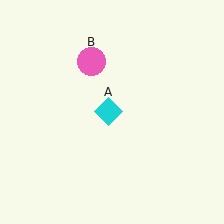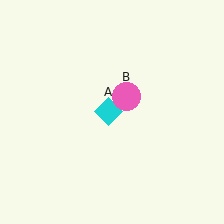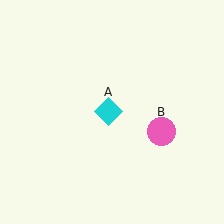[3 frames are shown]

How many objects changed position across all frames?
1 object changed position: pink circle (object B).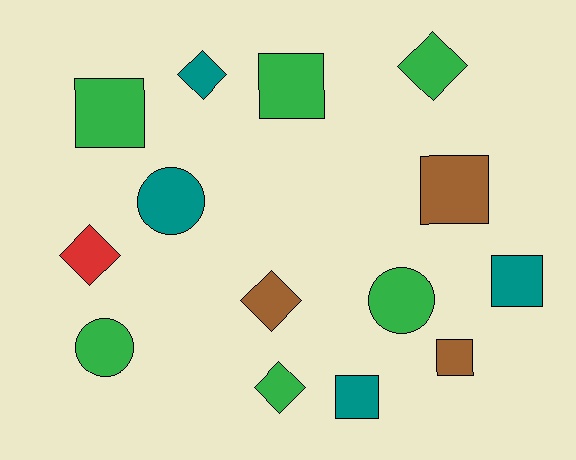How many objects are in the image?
There are 14 objects.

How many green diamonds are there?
There are 2 green diamonds.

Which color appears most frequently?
Green, with 6 objects.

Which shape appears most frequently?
Square, with 6 objects.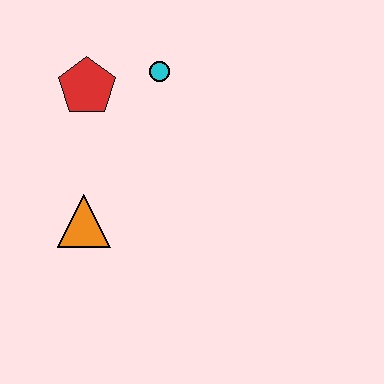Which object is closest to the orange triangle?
The red pentagon is closest to the orange triangle.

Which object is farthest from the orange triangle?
The cyan circle is farthest from the orange triangle.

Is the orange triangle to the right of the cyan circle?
No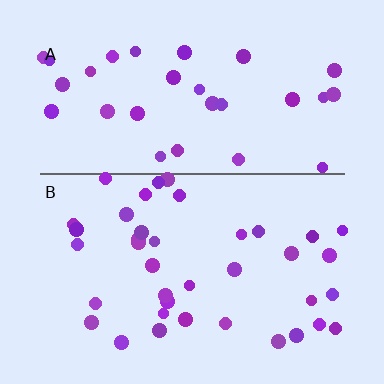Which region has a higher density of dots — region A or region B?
B (the bottom).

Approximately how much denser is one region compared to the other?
Approximately 1.2× — region B over region A.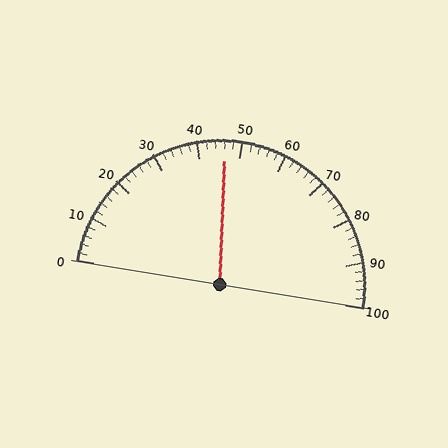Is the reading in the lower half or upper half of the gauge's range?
The reading is in the lower half of the range (0 to 100).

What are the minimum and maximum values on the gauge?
The gauge ranges from 0 to 100.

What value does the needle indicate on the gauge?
The needle indicates approximately 46.